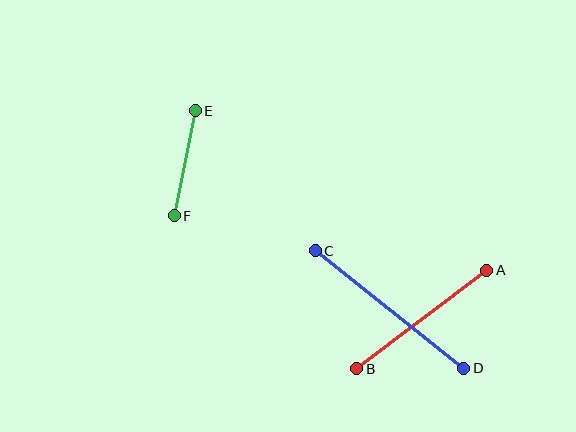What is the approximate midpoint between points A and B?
The midpoint is at approximately (422, 320) pixels.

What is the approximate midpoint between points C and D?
The midpoint is at approximately (389, 309) pixels.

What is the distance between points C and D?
The distance is approximately 189 pixels.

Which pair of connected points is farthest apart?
Points C and D are farthest apart.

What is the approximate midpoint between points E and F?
The midpoint is at approximately (185, 163) pixels.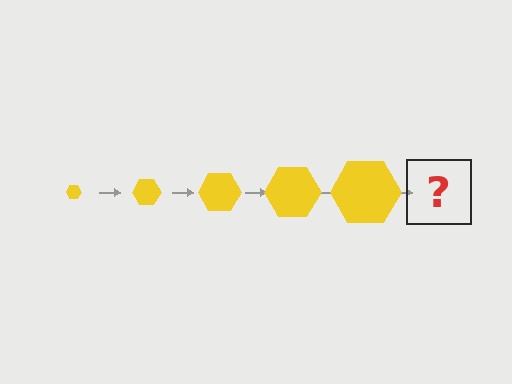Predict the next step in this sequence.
The next step is a yellow hexagon, larger than the previous one.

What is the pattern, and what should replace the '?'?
The pattern is that the hexagon gets progressively larger each step. The '?' should be a yellow hexagon, larger than the previous one.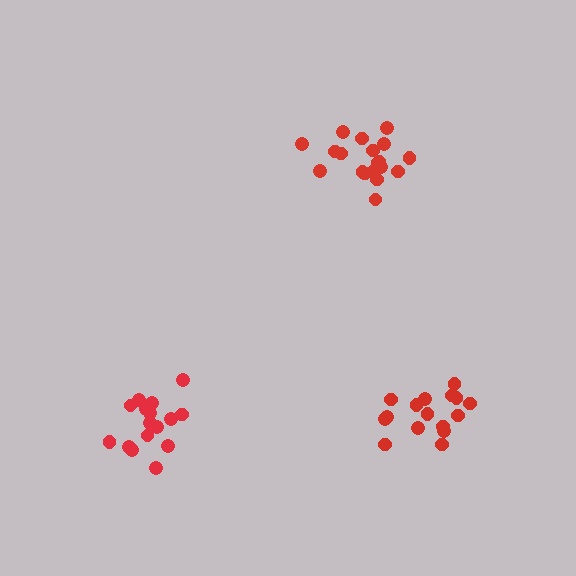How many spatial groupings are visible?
There are 3 spatial groupings.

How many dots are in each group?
Group 1: 16 dots, Group 2: 16 dots, Group 3: 19 dots (51 total).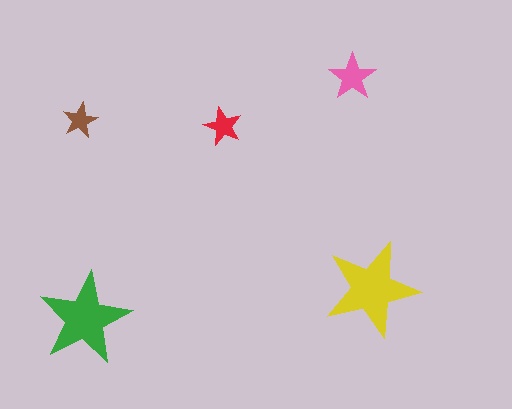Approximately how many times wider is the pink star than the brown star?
About 1.5 times wider.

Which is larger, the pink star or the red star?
The pink one.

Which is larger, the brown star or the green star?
The green one.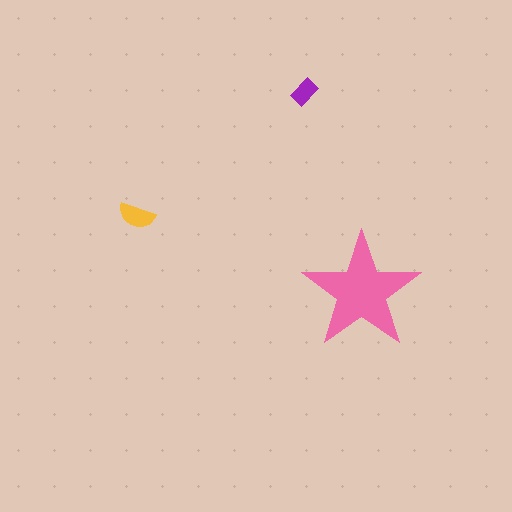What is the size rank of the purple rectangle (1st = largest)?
3rd.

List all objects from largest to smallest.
The pink star, the yellow semicircle, the purple rectangle.